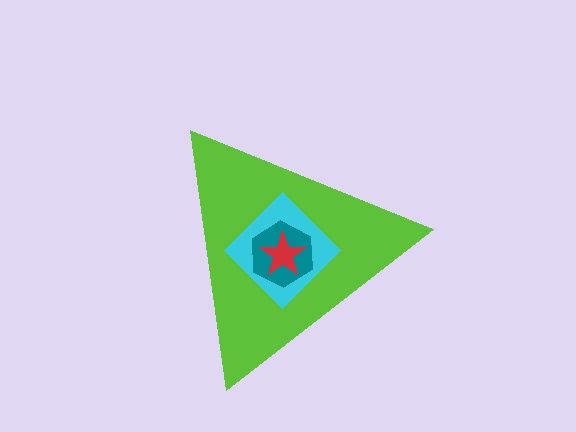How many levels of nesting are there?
4.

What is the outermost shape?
The lime triangle.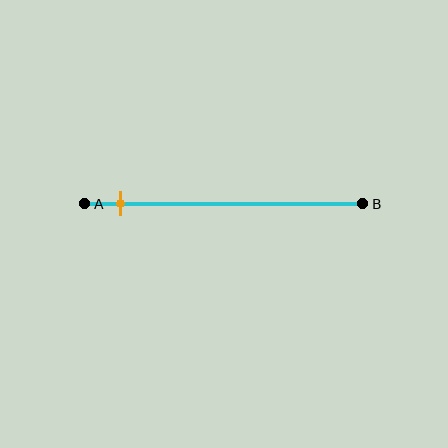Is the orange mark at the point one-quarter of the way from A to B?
No, the mark is at about 15% from A, not at the 25% one-quarter point.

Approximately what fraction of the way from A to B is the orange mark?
The orange mark is approximately 15% of the way from A to B.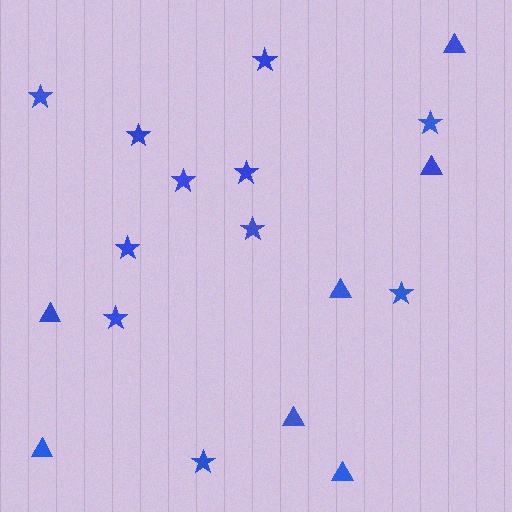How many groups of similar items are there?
There are 2 groups: one group of triangles (7) and one group of stars (11).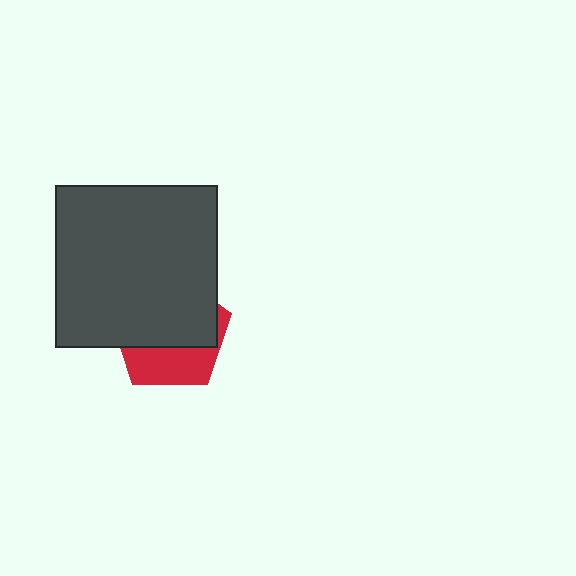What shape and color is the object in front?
The object in front is a dark gray square.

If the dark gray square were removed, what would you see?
You would see the complete red pentagon.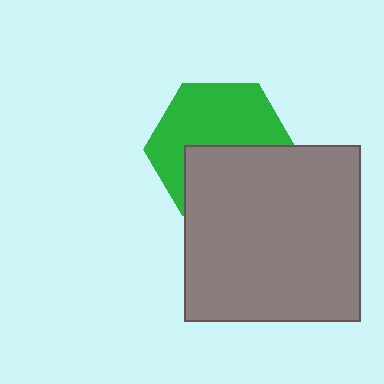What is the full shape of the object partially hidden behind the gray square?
The partially hidden object is a green hexagon.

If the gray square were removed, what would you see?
You would see the complete green hexagon.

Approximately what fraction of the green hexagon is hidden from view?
Roughly 44% of the green hexagon is hidden behind the gray square.